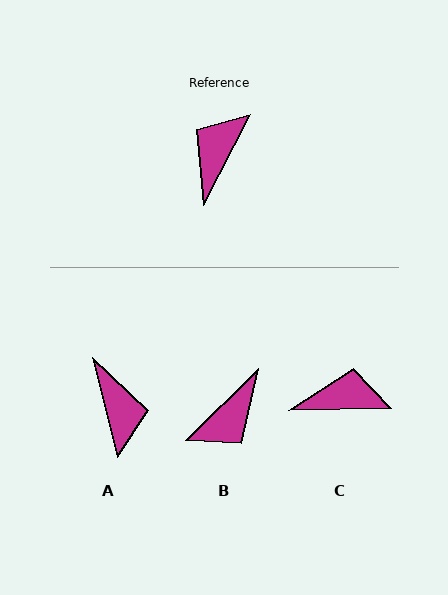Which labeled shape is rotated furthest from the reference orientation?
B, about 162 degrees away.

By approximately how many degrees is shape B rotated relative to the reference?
Approximately 162 degrees counter-clockwise.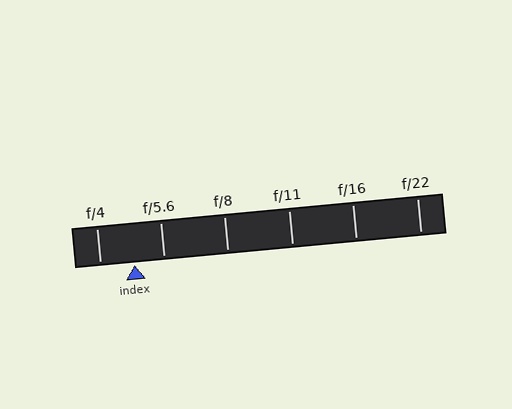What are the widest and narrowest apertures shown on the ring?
The widest aperture shown is f/4 and the narrowest is f/22.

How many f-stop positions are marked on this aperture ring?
There are 6 f-stop positions marked.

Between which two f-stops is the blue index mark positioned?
The index mark is between f/4 and f/5.6.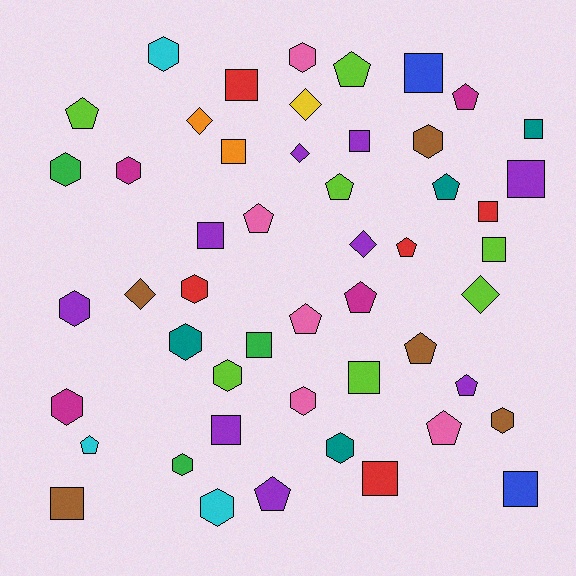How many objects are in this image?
There are 50 objects.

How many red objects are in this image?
There are 5 red objects.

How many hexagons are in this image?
There are 15 hexagons.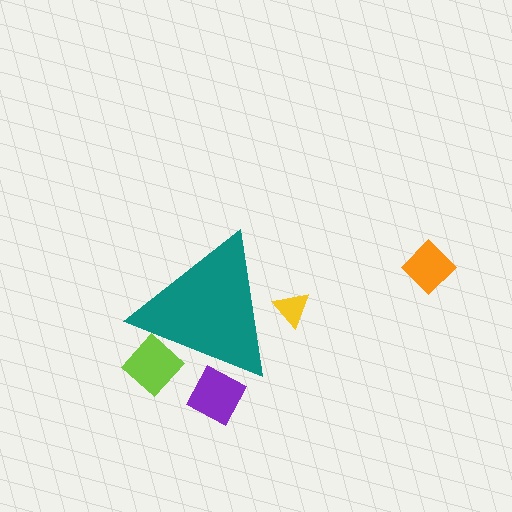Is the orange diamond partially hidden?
No, the orange diamond is fully visible.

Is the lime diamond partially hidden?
Yes, the lime diamond is partially hidden behind the teal triangle.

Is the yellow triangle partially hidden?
Yes, the yellow triangle is partially hidden behind the teal triangle.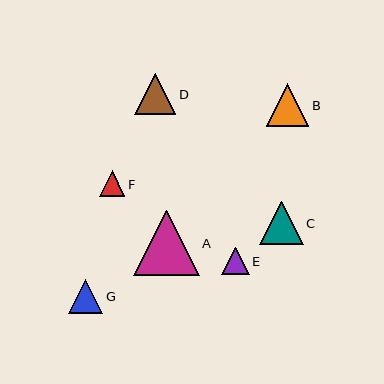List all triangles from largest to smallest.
From largest to smallest: A, C, B, D, G, E, F.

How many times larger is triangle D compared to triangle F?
Triangle D is approximately 1.6 times the size of triangle F.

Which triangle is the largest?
Triangle A is the largest with a size of approximately 65 pixels.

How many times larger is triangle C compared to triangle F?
Triangle C is approximately 1.7 times the size of triangle F.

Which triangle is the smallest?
Triangle F is the smallest with a size of approximately 25 pixels.